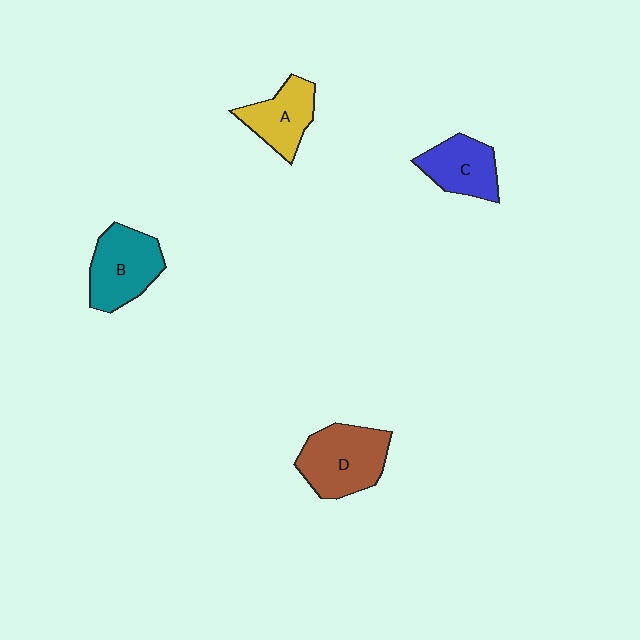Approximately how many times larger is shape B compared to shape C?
Approximately 1.3 times.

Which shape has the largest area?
Shape D (brown).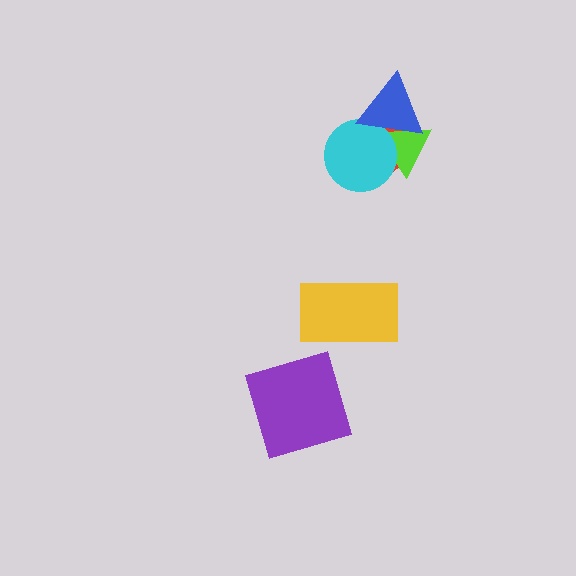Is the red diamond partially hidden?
Yes, it is partially covered by another shape.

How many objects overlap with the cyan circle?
3 objects overlap with the cyan circle.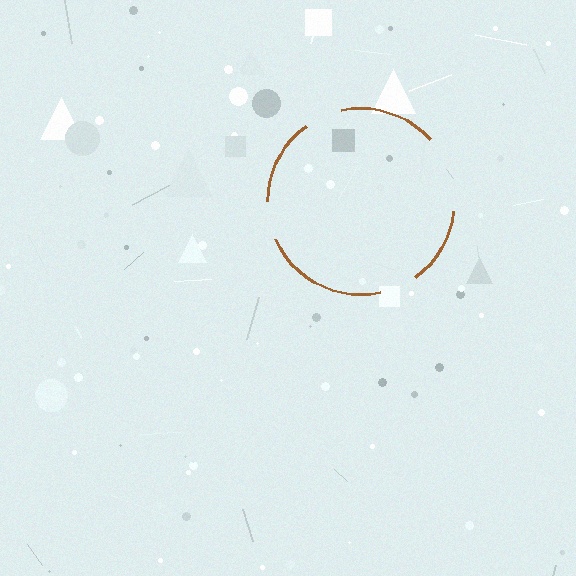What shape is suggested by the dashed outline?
The dashed outline suggests a circle.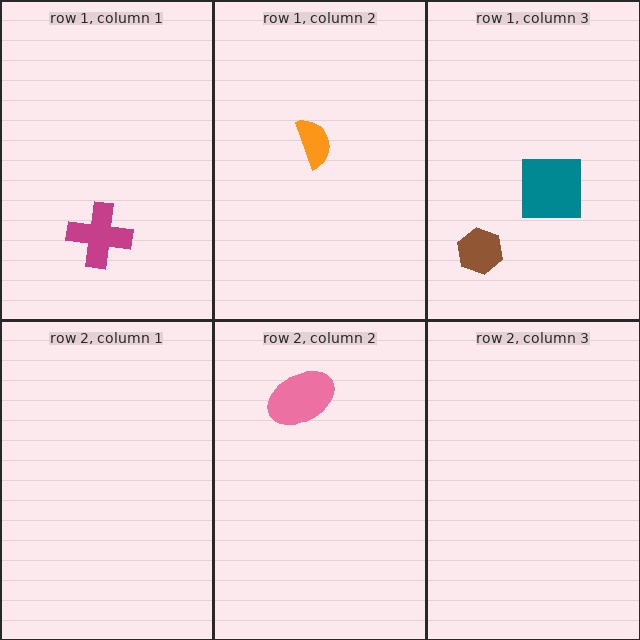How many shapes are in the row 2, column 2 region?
1.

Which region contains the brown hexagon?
The row 1, column 3 region.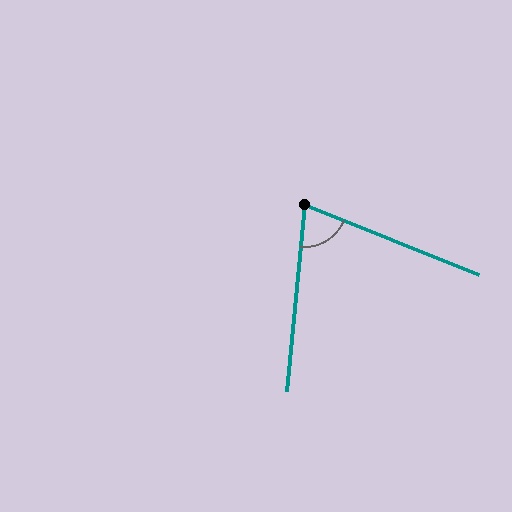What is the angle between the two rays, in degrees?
Approximately 74 degrees.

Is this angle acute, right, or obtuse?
It is acute.